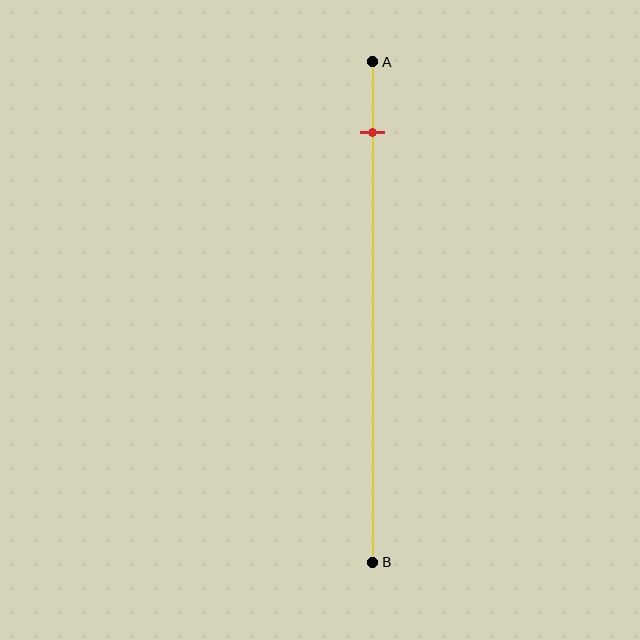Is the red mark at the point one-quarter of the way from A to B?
No, the mark is at about 15% from A, not at the 25% one-quarter point.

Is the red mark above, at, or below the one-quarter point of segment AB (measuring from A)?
The red mark is above the one-quarter point of segment AB.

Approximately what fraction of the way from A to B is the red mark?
The red mark is approximately 15% of the way from A to B.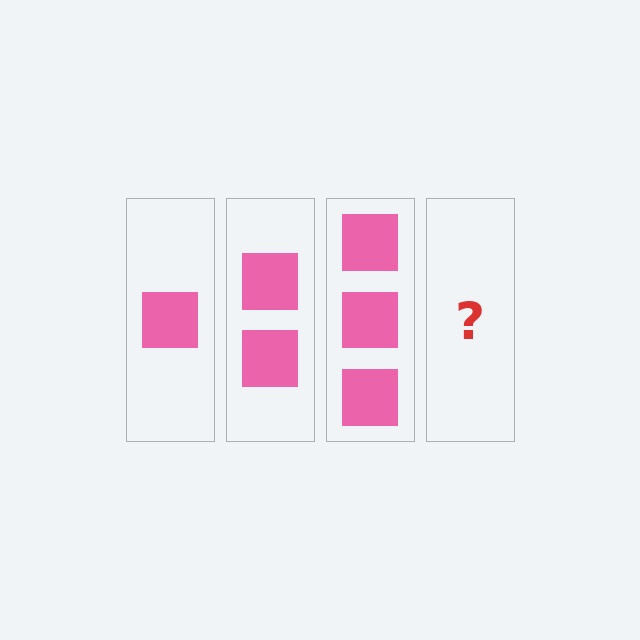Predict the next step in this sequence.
The next step is 4 squares.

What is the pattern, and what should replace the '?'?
The pattern is that each step adds one more square. The '?' should be 4 squares.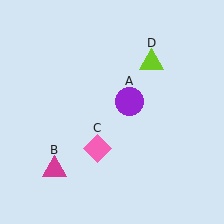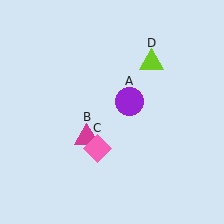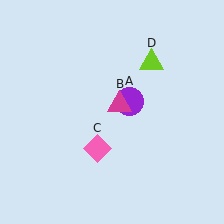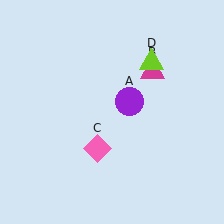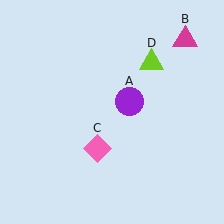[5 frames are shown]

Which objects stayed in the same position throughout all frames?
Purple circle (object A) and pink diamond (object C) and lime triangle (object D) remained stationary.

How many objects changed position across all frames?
1 object changed position: magenta triangle (object B).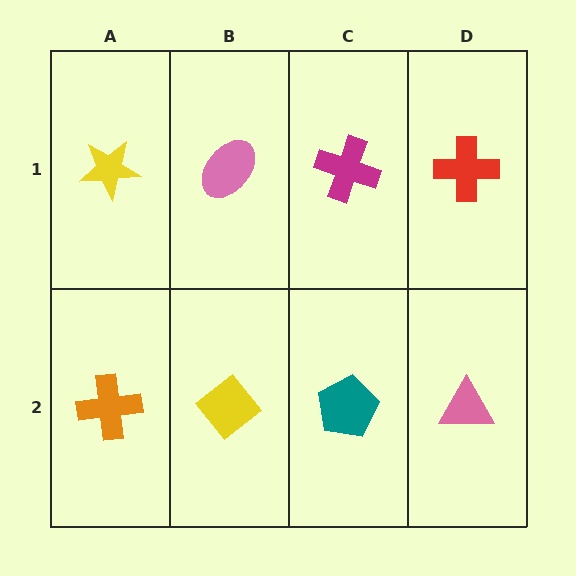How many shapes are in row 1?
4 shapes.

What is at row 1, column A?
A yellow star.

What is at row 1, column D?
A red cross.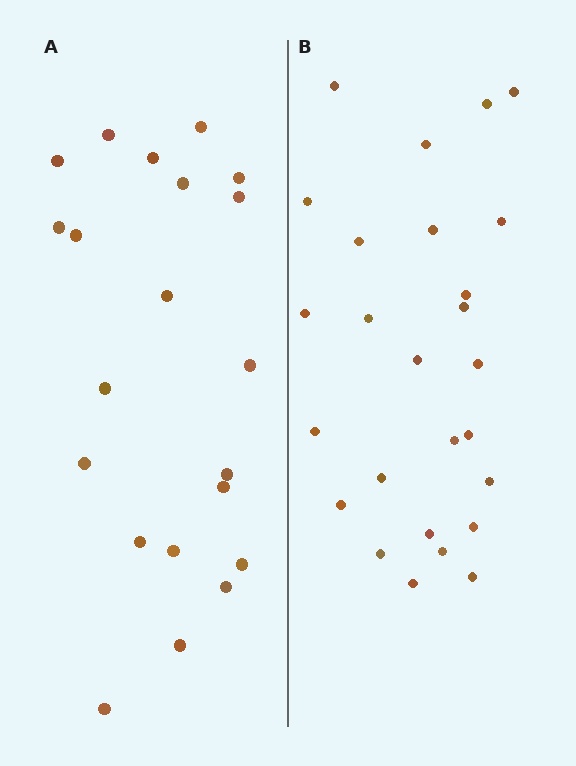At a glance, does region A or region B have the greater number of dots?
Region B (the right region) has more dots.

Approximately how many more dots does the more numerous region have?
Region B has about 5 more dots than region A.